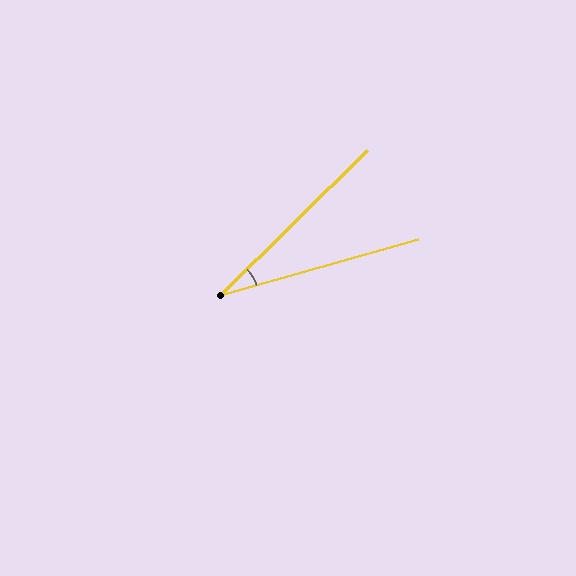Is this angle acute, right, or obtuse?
It is acute.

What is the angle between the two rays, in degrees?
Approximately 29 degrees.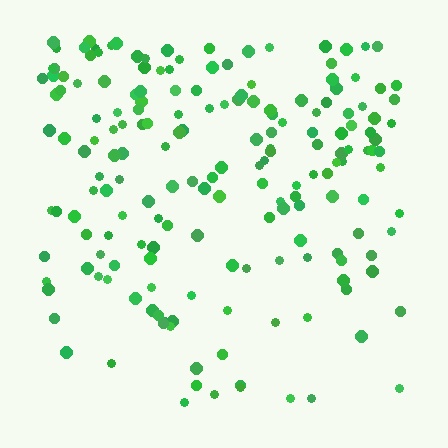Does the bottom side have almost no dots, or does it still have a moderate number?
Still a moderate number, just noticeably fewer than the top.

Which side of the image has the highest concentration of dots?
The top.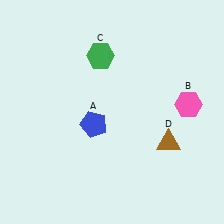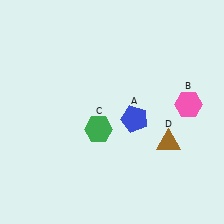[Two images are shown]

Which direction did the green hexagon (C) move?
The green hexagon (C) moved down.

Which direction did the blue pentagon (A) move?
The blue pentagon (A) moved right.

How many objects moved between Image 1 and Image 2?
2 objects moved between the two images.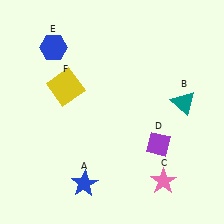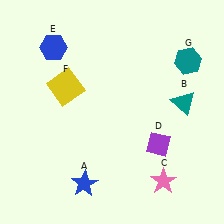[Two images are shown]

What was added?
A teal hexagon (G) was added in Image 2.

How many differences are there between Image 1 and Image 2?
There is 1 difference between the two images.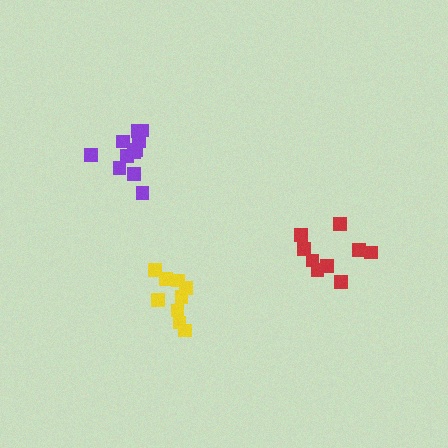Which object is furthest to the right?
The red cluster is rightmost.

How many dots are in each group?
Group 1: 11 dots, Group 2: 9 dots, Group 3: 9 dots (29 total).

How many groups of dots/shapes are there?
There are 3 groups.